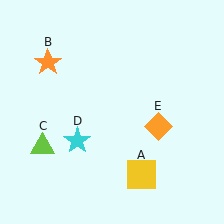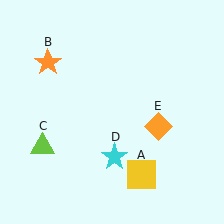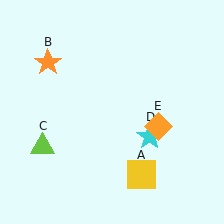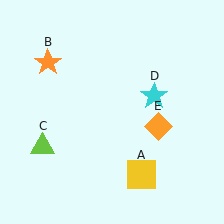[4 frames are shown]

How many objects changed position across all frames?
1 object changed position: cyan star (object D).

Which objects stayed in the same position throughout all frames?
Yellow square (object A) and orange star (object B) and lime triangle (object C) and orange diamond (object E) remained stationary.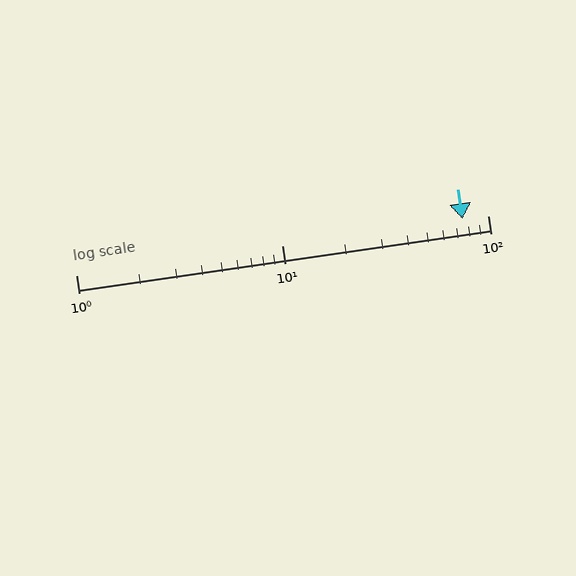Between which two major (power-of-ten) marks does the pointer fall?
The pointer is between 10 and 100.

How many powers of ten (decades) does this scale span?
The scale spans 2 decades, from 1 to 100.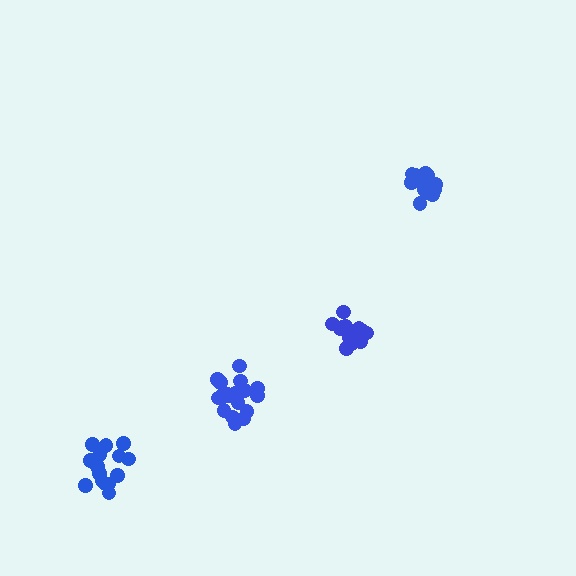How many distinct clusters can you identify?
There are 4 distinct clusters.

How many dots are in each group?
Group 1: 15 dots, Group 2: 14 dots, Group 3: 15 dots, Group 4: 18 dots (62 total).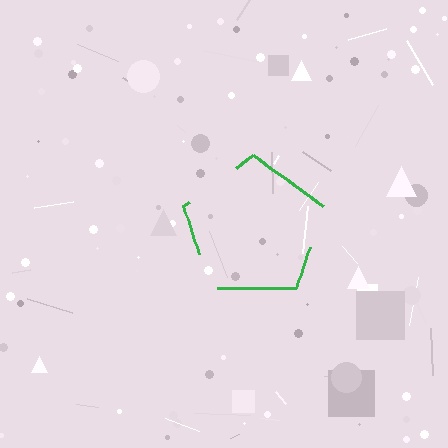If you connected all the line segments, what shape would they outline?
They would outline a pentagon.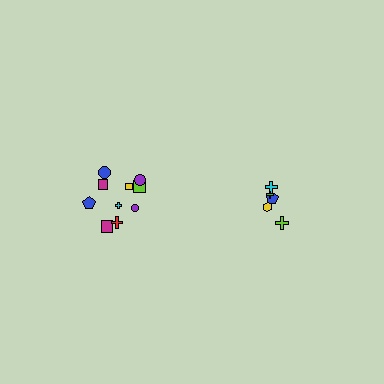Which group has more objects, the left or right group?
The left group.